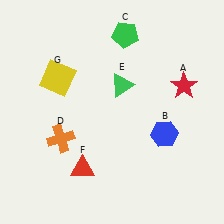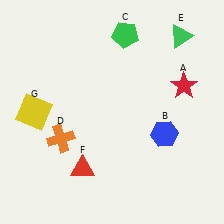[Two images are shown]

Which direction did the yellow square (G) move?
The yellow square (G) moved down.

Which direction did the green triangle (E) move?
The green triangle (E) moved right.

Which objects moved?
The objects that moved are: the green triangle (E), the yellow square (G).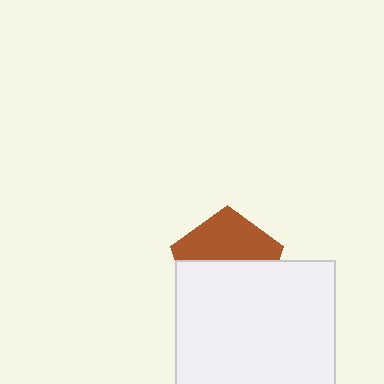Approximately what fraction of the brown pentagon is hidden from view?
Roughly 55% of the brown pentagon is hidden behind the white square.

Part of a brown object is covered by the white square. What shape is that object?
It is a pentagon.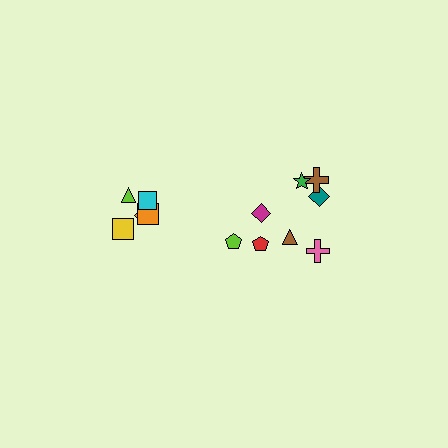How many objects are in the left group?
There are 5 objects.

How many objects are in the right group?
There are 8 objects.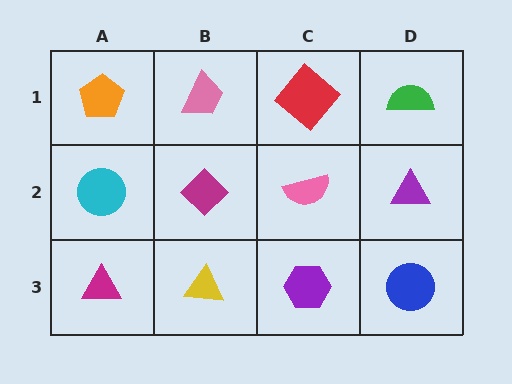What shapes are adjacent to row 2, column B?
A pink trapezoid (row 1, column B), a yellow triangle (row 3, column B), a cyan circle (row 2, column A), a pink semicircle (row 2, column C).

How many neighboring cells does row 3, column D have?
2.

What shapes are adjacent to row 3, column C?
A pink semicircle (row 2, column C), a yellow triangle (row 3, column B), a blue circle (row 3, column D).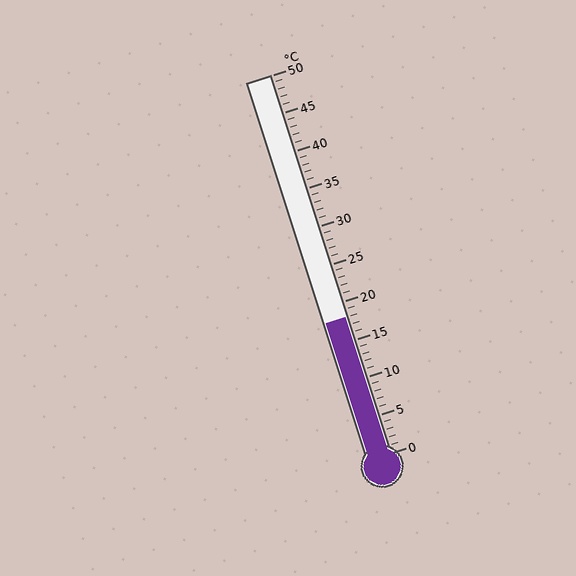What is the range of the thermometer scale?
The thermometer scale ranges from 0°C to 50°C.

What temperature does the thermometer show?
The thermometer shows approximately 18°C.